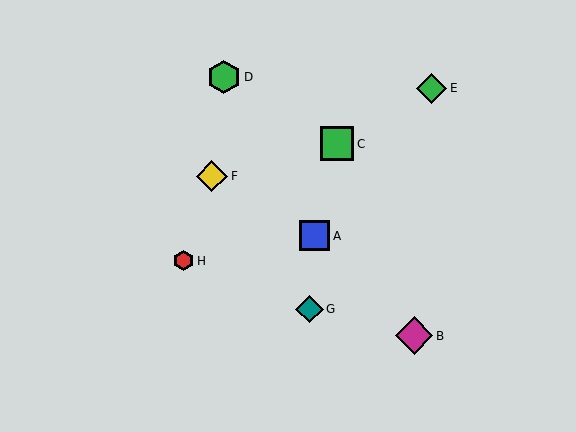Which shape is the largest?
The magenta diamond (labeled B) is the largest.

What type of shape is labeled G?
Shape G is a teal diamond.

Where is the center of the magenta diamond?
The center of the magenta diamond is at (414, 336).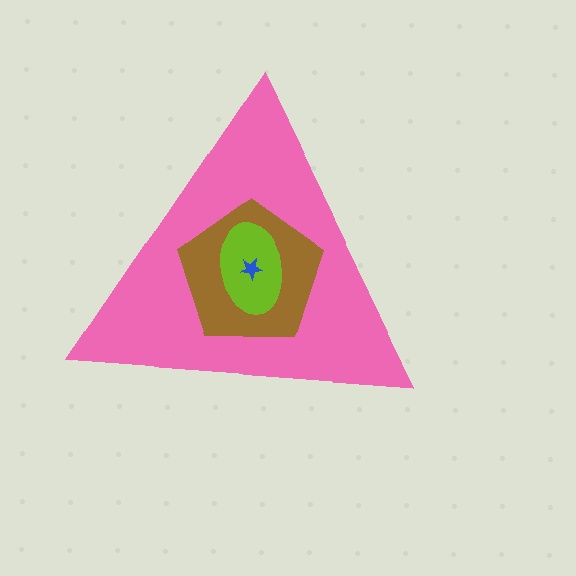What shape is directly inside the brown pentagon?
The lime ellipse.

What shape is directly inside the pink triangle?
The brown pentagon.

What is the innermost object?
The blue star.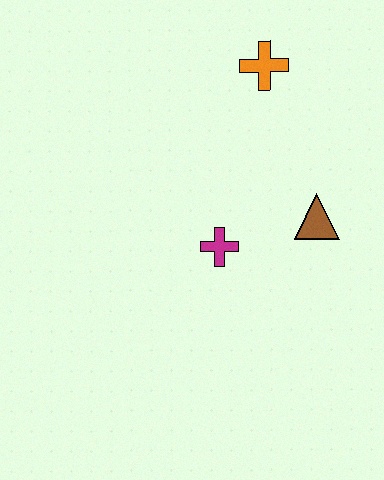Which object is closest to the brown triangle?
The magenta cross is closest to the brown triangle.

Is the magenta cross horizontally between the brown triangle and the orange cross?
No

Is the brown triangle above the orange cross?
No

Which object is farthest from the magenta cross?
The orange cross is farthest from the magenta cross.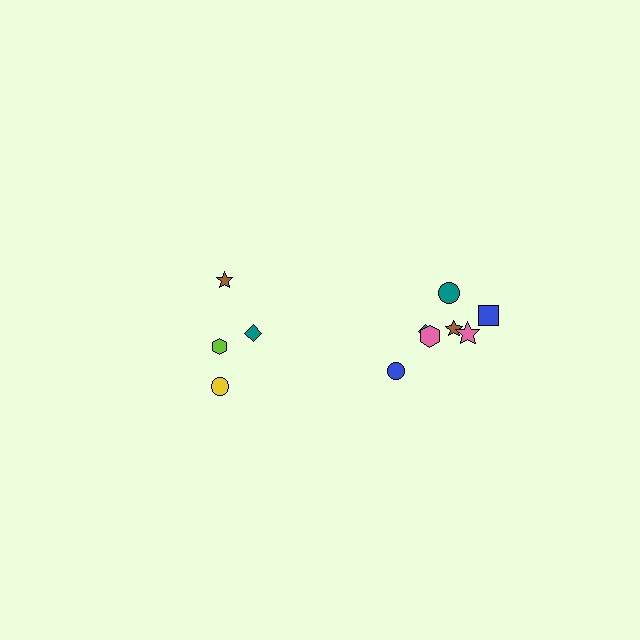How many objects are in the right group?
There are 7 objects.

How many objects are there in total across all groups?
There are 11 objects.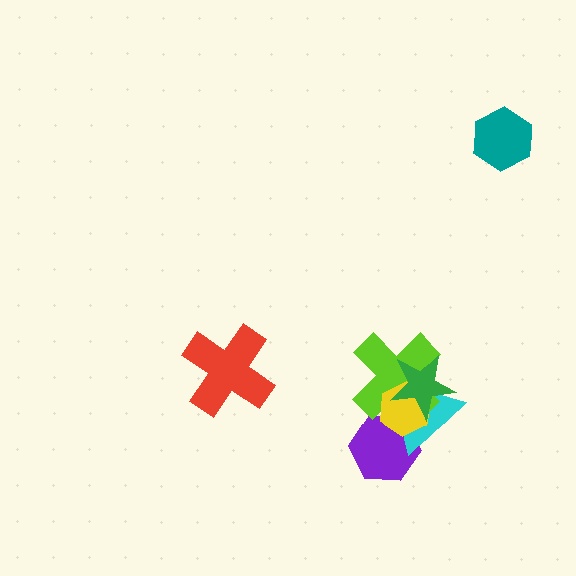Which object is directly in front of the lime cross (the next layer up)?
The yellow hexagon is directly in front of the lime cross.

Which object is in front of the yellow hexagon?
The green star is in front of the yellow hexagon.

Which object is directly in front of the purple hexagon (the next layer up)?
The cyan triangle is directly in front of the purple hexagon.